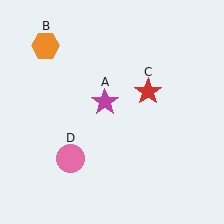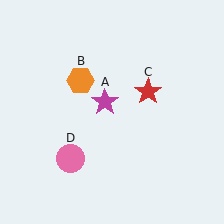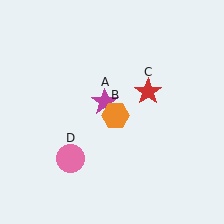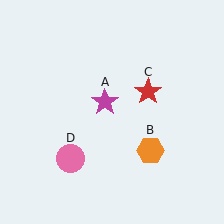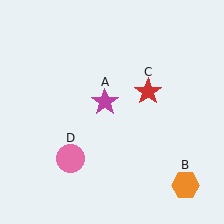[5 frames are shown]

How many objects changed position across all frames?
1 object changed position: orange hexagon (object B).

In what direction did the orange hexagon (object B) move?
The orange hexagon (object B) moved down and to the right.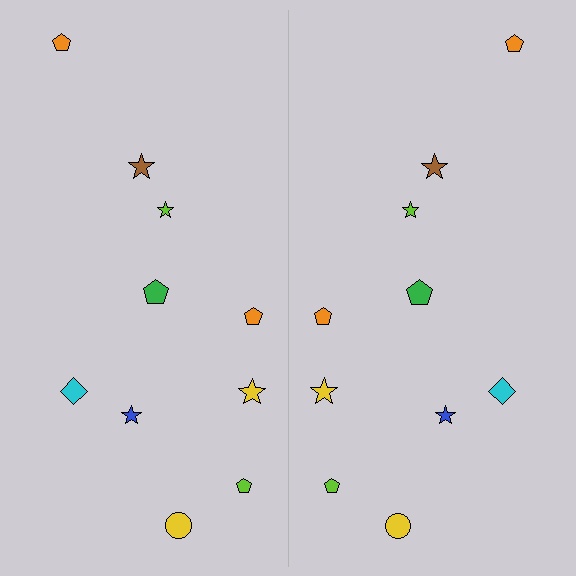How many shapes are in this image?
There are 20 shapes in this image.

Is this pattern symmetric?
Yes, this pattern has bilateral (reflection) symmetry.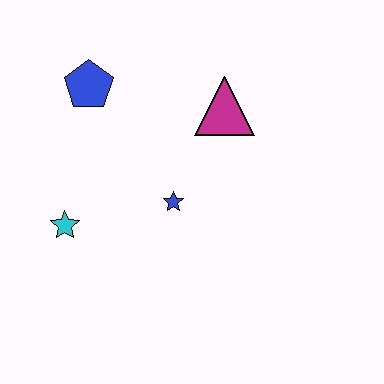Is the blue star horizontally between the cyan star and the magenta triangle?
Yes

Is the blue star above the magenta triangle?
No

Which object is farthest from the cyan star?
The magenta triangle is farthest from the cyan star.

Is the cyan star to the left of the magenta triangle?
Yes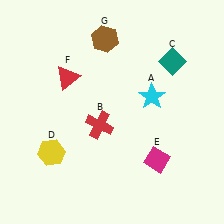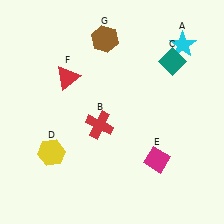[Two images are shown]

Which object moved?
The cyan star (A) moved up.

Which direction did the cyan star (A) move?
The cyan star (A) moved up.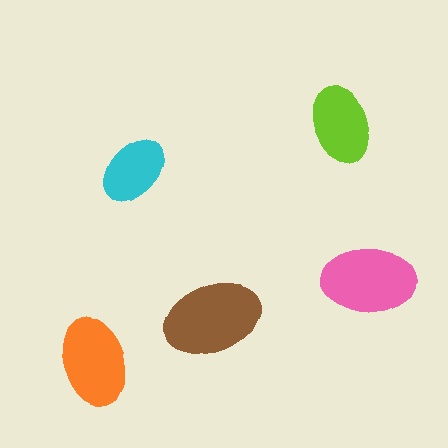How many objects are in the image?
There are 5 objects in the image.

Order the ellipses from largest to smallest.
the brown one, the pink one, the orange one, the lime one, the cyan one.